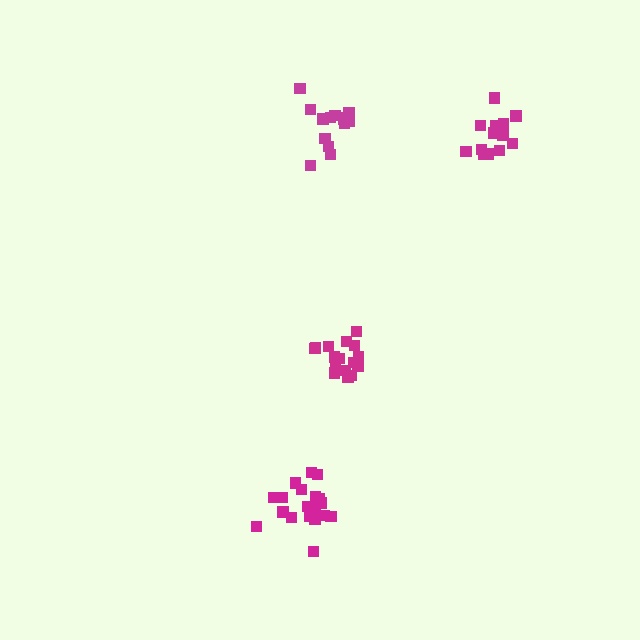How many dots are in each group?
Group 1: 14 dots, Group 2: 14 dots, Group 3: 19 dots, Group 4: 16 dots (63 total).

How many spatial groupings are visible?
There are 4 spatial groupings.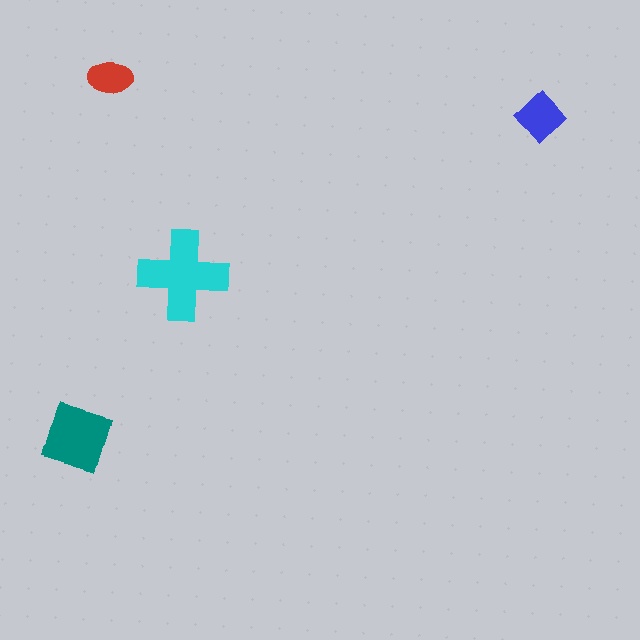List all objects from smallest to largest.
The red ellipse, the blue diamond, the teal square, the cyan cross.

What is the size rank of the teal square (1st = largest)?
2nd.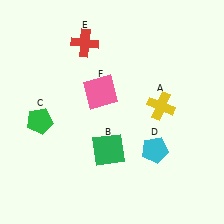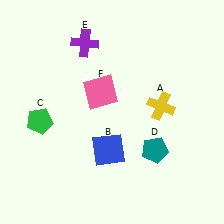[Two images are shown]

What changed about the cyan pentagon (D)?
In Image 1, D is cyan. In Image 2, it changed to teal.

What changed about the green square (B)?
In Image 1, B is green. In Image 2, it changed to blue.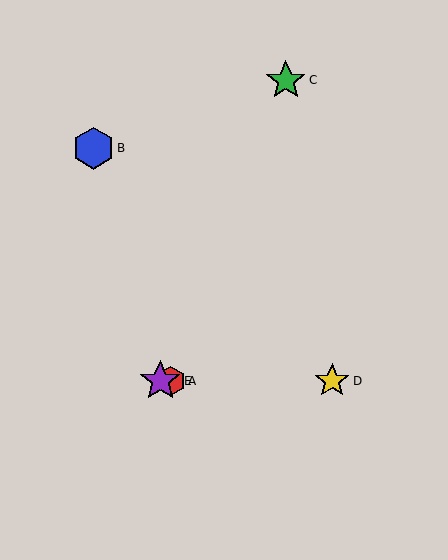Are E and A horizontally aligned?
Yes, both are at y≈381.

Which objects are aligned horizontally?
Objects A, D, E are aligned horizontally.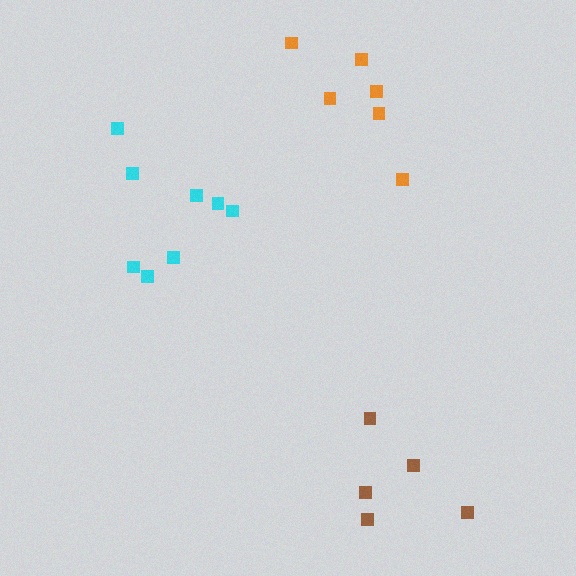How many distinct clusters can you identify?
There are 3 distinct clusters.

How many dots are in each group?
Group 1: 5 dots, Group 2: 6 dots, Group 3: 8 dots (19 total).